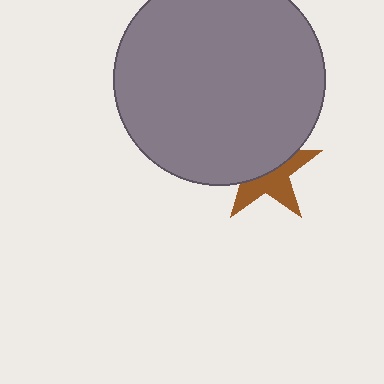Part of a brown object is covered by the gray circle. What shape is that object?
It is a star.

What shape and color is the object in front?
The object in front is a gray circle.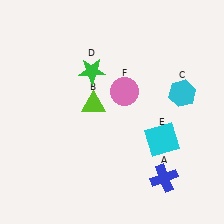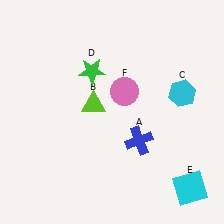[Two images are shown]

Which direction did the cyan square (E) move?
The cyan square (E) moved down.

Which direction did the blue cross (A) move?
The blue cross (A) moved up.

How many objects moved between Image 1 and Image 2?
2 objects moved between the two images.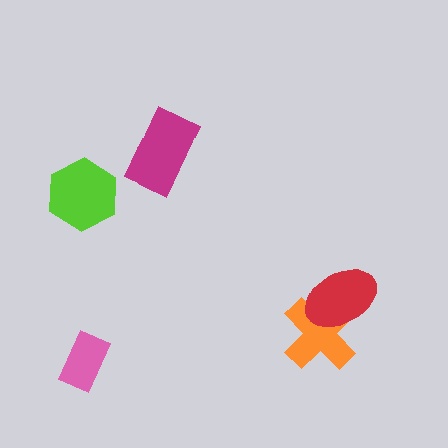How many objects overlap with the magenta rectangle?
0 objects overlap with the magenta rectangle.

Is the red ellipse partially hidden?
No, no other shape covers it.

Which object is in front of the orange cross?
The red ellipse is in front of the orange cross.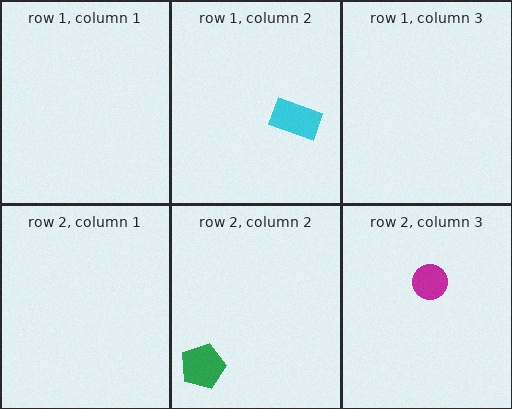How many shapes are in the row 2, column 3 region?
1.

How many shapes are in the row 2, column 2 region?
1.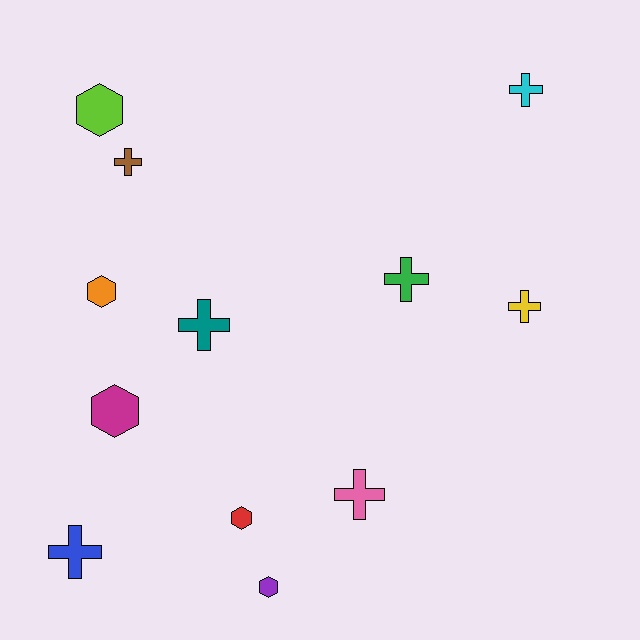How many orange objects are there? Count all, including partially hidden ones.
There is 1 orange object.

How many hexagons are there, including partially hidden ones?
There are 5 hexagons.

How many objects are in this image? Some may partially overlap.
There are 12 objects.